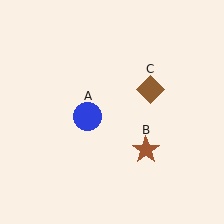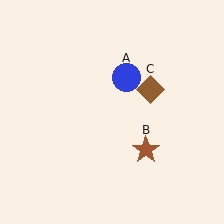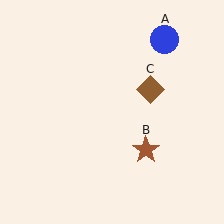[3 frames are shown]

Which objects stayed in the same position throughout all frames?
Brown star (object B) and brown diamond (object C) remained stationary.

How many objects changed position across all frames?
1 object changed position: blue circle (object A).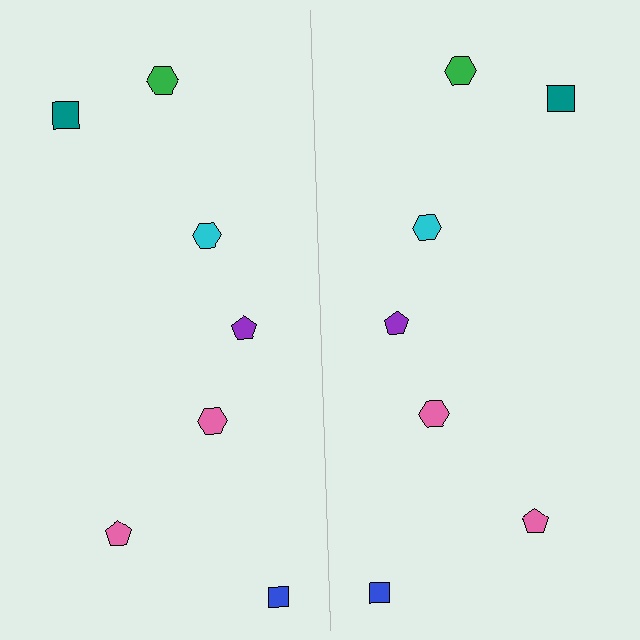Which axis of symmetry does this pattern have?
The pattern has a vertical axis of symmetry running through the center of the image.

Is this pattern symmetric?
Yes, this pattern has bilateral (reflection) symmetry.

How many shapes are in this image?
There are 14 shapes in this image.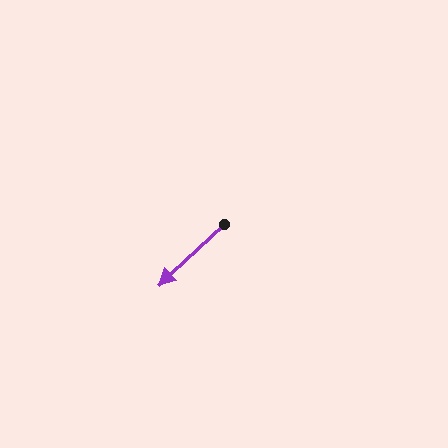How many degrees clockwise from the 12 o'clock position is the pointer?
Approximately 227 degrees.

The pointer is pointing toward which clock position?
Roughly 8 o'clock.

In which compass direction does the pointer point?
Southwest.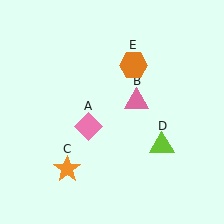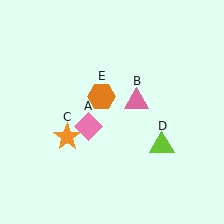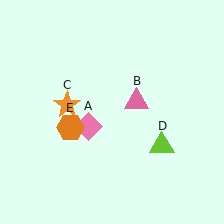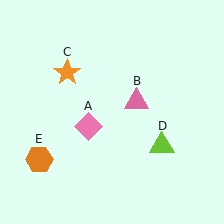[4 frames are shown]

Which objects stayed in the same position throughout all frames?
Pink diamond (object A) and pink triangle (object B) and lime triangle (object D) remained stationary.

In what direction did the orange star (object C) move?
The orange star (object C) moved up.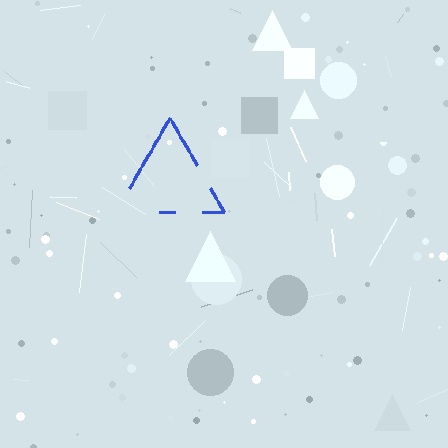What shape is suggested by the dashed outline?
The dashed outline suggests a triangle.